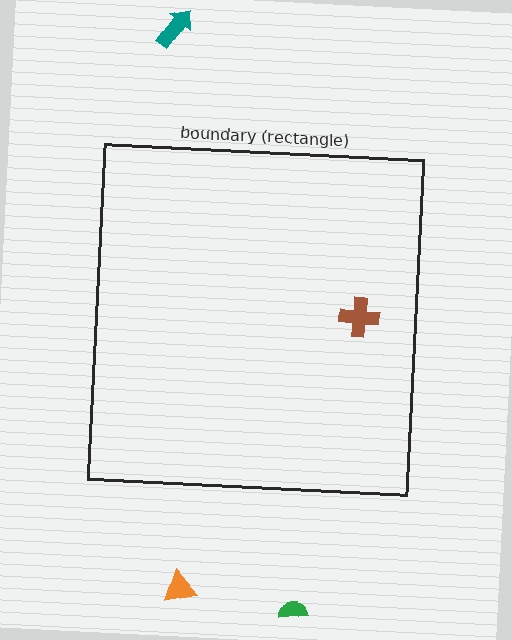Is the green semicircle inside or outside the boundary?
Outside.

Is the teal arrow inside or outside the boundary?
Outside.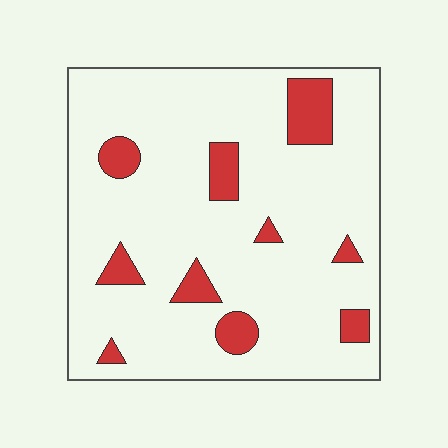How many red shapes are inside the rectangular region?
10.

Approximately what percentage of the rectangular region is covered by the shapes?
Approximately 15%.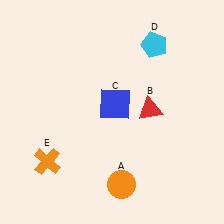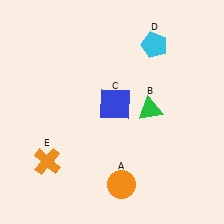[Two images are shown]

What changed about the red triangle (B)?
In Image 1, B is red. In Image 2, it changed to green.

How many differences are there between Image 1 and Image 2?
There is 1 difference between the two images.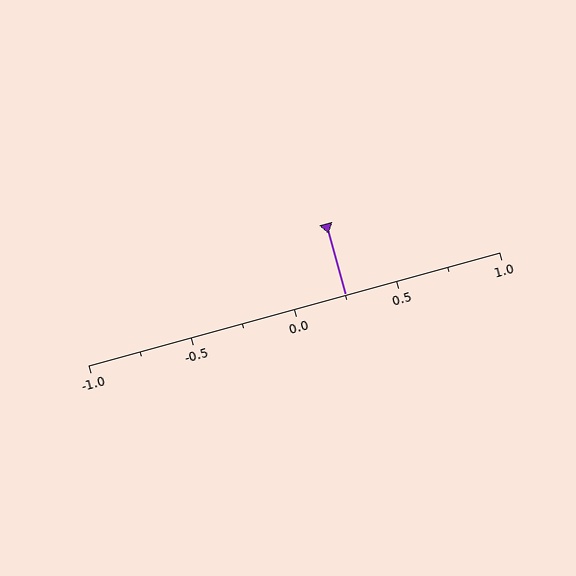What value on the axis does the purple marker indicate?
The marker indicates approximately 0.25.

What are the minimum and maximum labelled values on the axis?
The axis runs from -1.0 to 1.0.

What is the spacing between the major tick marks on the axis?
The major ticks are spaced 0.5 apart.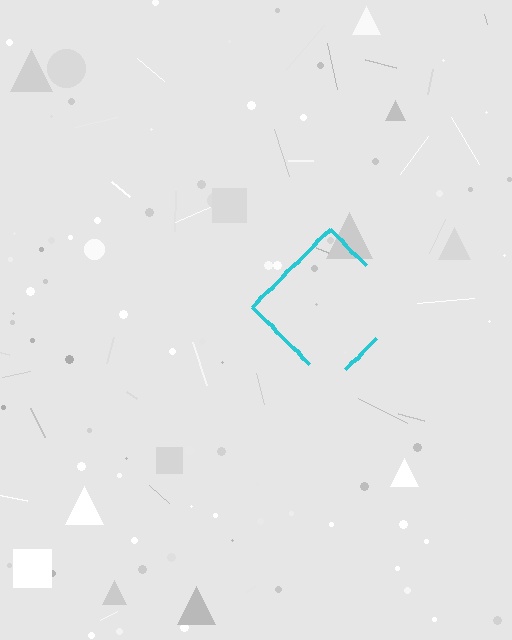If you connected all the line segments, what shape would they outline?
They would outline a diamond.